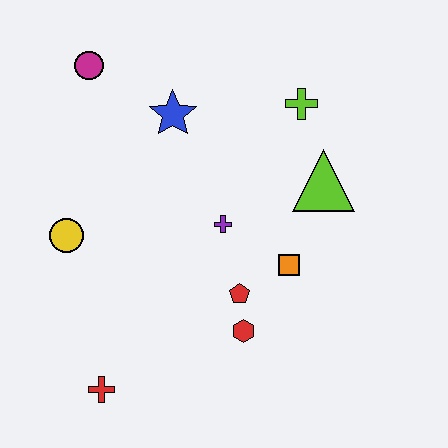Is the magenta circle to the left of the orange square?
Yes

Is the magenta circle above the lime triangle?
Yes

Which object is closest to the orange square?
The red pentagon is closest to the orange square.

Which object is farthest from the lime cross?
The red cross is farthest from the lime cross.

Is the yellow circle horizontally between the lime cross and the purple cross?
No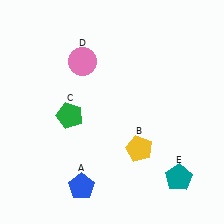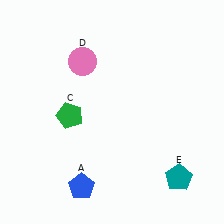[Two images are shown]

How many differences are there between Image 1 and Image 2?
There is 1 difference between the two images.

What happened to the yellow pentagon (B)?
The yellow pentagon (B) was removed in Image 2. It was in the bottom-right area of Image 1.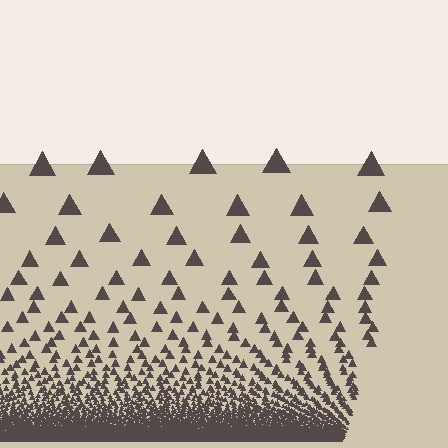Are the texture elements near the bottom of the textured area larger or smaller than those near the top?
Smaller. The gradient is inverted — elements near the bottom are smaller and denser.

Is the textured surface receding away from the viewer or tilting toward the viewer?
The surface appears to tilt toward the viewer. Texture elements get larger and sparser toward the top.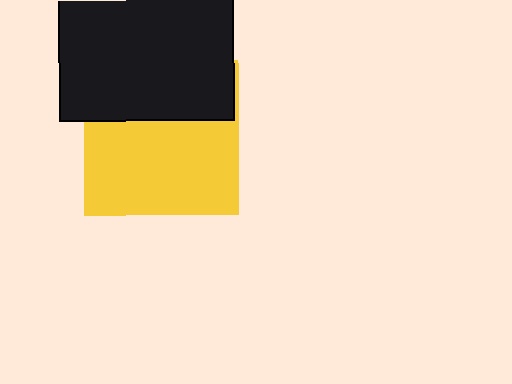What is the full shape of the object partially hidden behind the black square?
The partially hidden object is a yellow square.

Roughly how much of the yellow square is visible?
About half of it is visible (roughly 61%).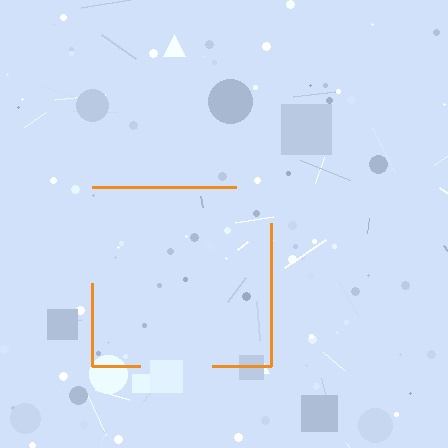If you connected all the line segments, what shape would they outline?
They would outline a square.